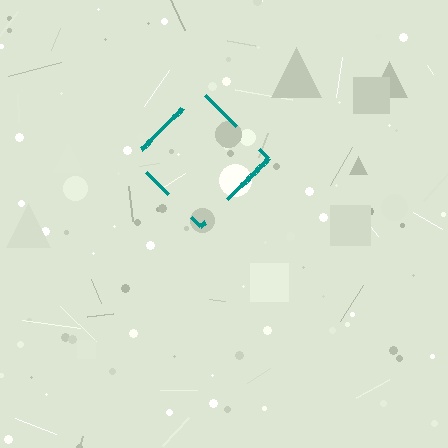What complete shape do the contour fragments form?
The contour fragments form a diamond.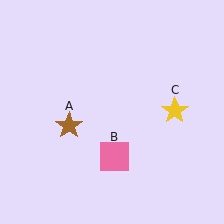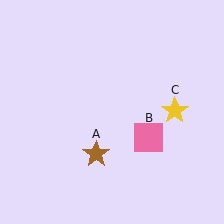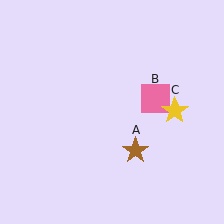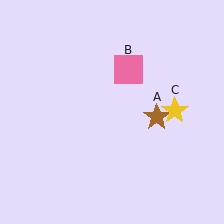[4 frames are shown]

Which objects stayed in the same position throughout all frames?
Yellow star (object C) remained stationary.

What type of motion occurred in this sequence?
The brown star (object A), pink square (object B) rotated counterclockwise around the center of the scene.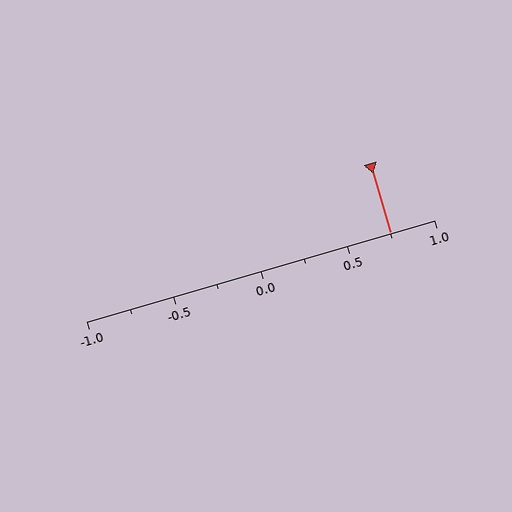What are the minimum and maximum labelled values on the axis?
The axis runs from -1.0 to 1.0.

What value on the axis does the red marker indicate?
The marker indicates approximately 0.75.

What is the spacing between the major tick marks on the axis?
The major ticks are spaced 0.5 apart.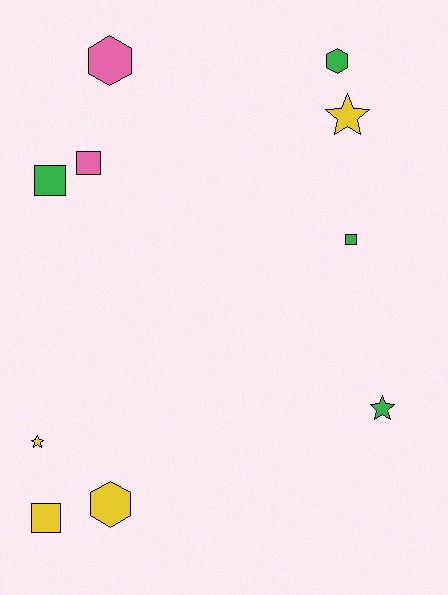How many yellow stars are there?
There are 2 yellow stars.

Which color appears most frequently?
Green, with 4 objects.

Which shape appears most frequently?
Square, with 4 objects.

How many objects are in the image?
There are 10 objects.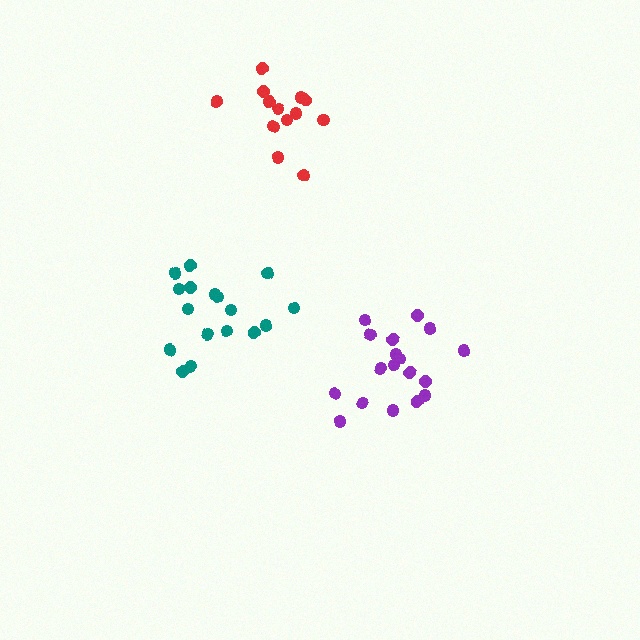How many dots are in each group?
Group 1: 18 dots, Group 2: 13 dots, Group 3: 17 dots (48 total).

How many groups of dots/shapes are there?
There are 3 groups.